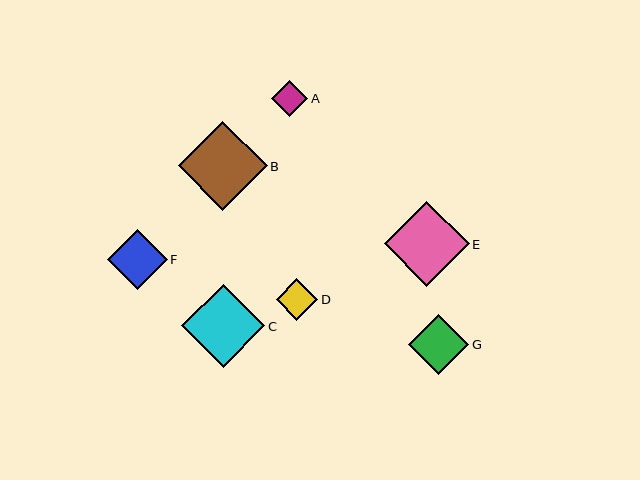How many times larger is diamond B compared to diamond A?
Diamond B is approximately 2.5 times the size of diamond A.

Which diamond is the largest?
Diamond B is the largest with a size of approximately 89 pixels.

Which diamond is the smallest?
Diamond A is the smallest with a size of approximately 36 pixels.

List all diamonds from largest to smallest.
From largest to smallest: B, E, C, G, F, D, A.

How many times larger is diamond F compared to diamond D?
Diamond F is approximately 1.4 times the size of diamond D.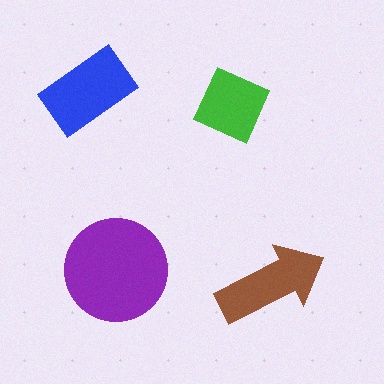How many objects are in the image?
There are 4 objects in the image.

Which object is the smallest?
The green diamond.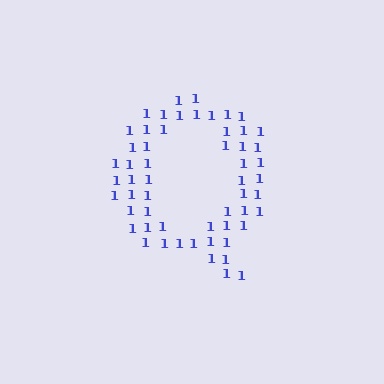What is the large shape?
The large shape is the letter Q.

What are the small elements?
The small elements are digit 1's.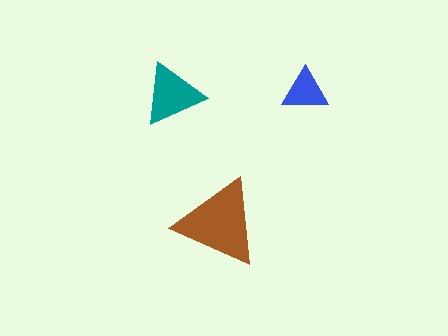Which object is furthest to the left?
The teal triangle is leftmost.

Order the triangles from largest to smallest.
the brown one, the teal one, the blue one.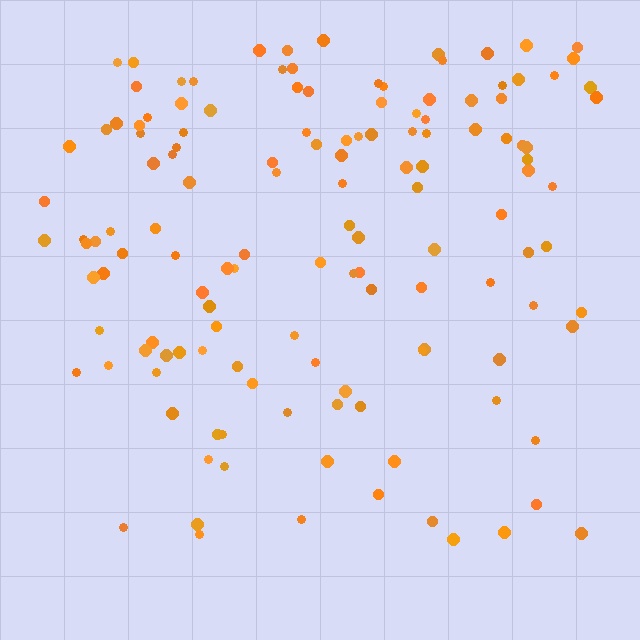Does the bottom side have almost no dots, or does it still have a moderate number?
Still a moderate number, just noticeably fewer than the top.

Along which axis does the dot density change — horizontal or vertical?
Vertical.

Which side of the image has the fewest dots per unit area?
The bottom.